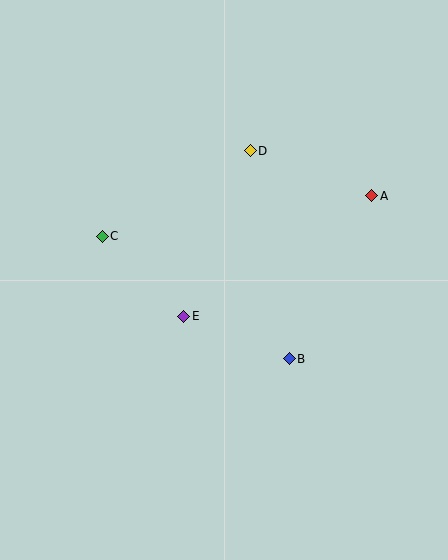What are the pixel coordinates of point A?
Point A is at (372, 196).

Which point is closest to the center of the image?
Point E at (184, 316) is closest to the center.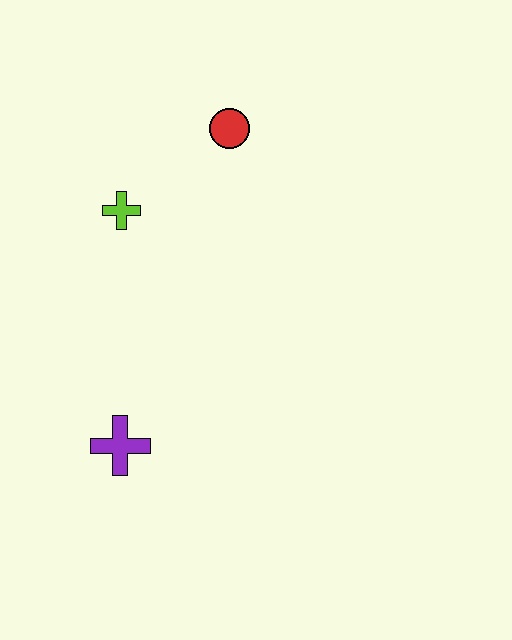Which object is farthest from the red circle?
The purple cross is farthest from the red circle.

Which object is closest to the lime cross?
The red circle is closest to the lime cross.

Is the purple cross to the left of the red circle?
Yes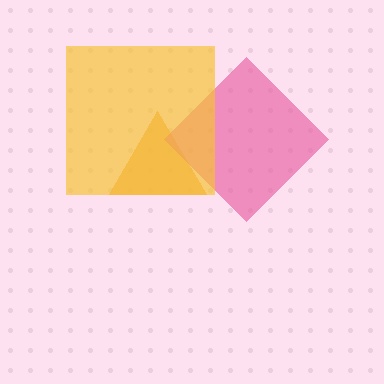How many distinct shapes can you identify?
There are 3 distinct shapes: an orange triangle, a pink diamond, a yellow square.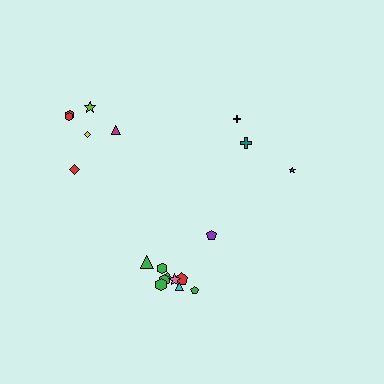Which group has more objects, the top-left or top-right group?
The top-left group.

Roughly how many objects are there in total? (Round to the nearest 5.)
Roughly 20 objects in total.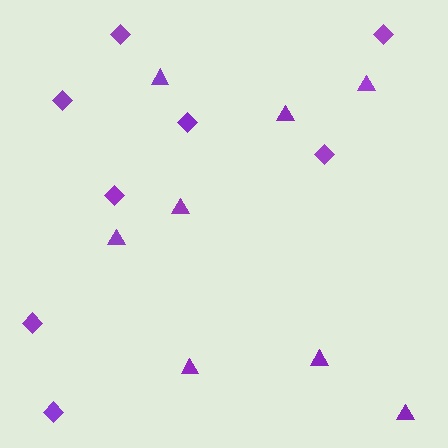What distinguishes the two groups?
There are 2 groups: one group of triangles (8) and one group of diamonds (8).